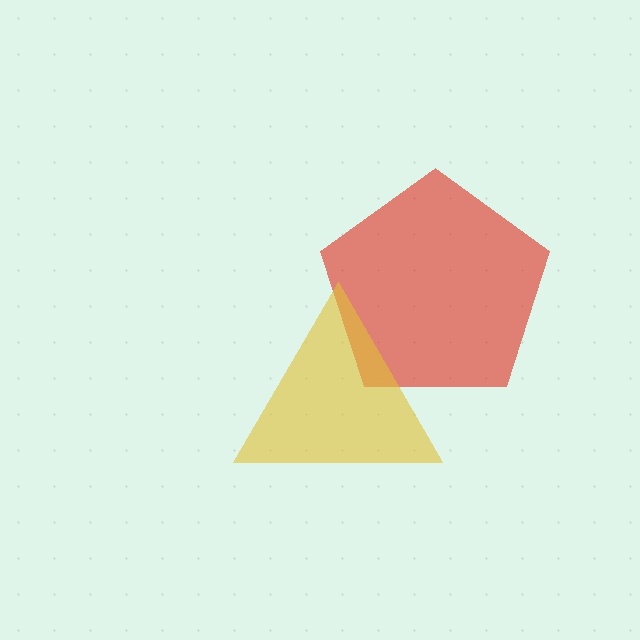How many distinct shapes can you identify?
There are 2 distinct shapes: a red pentagon, a yellow triangle.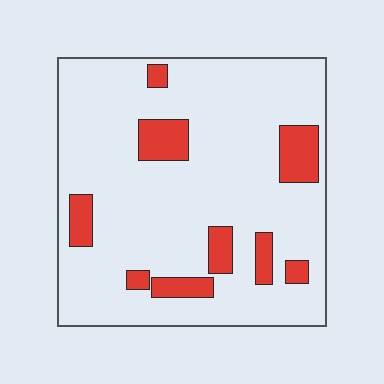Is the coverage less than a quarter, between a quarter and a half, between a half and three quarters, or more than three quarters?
Less than a quarter.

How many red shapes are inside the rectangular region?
9.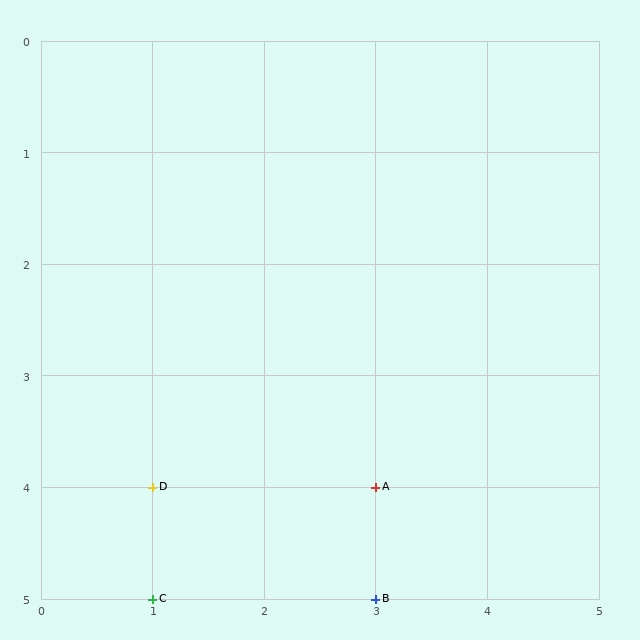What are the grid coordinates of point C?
Point C is at grid coordinates (1, 5).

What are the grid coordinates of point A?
Point A is at grid coordinates (3, 4).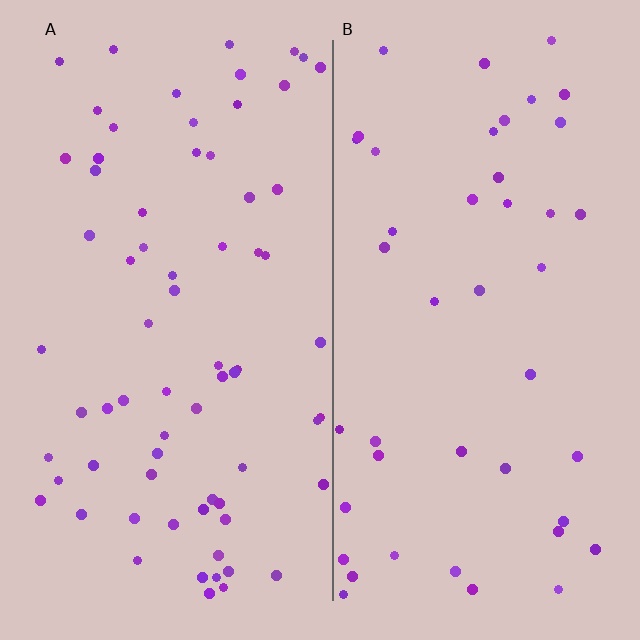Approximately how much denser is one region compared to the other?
Approximately 1.6× — region A over region B.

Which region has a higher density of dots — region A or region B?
A (the left).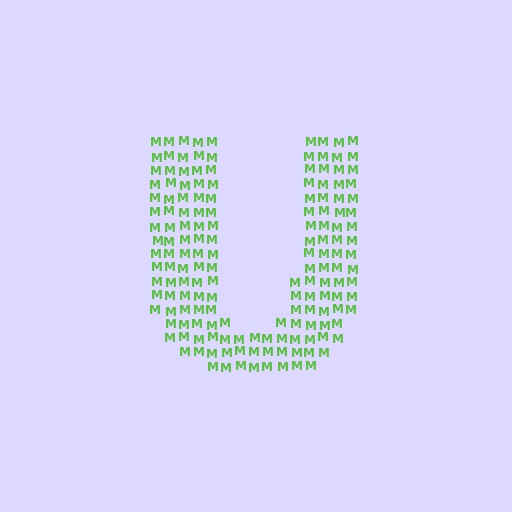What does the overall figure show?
The overall figure shows the letter U.